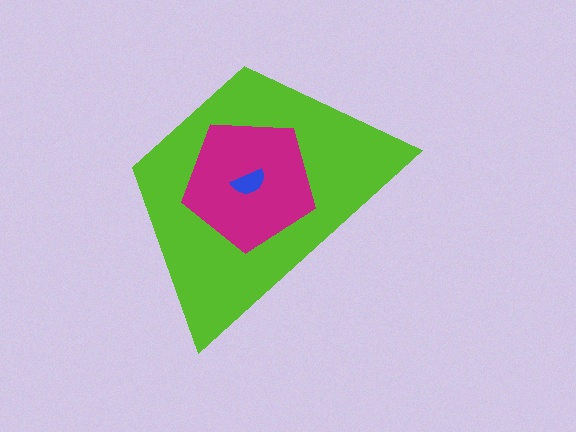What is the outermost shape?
The lime trapezoid.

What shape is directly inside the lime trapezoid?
The magenta pentagon.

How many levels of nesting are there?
3.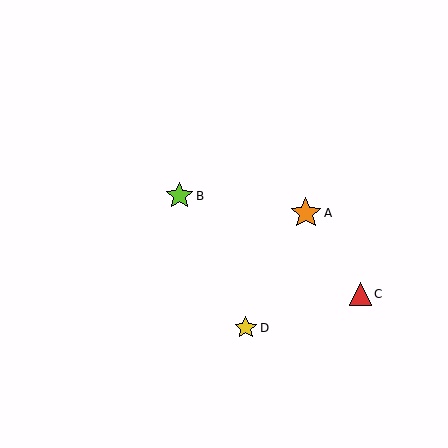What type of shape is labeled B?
Shape B is a lime star.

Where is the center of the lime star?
The center of the lime star is at (179, 196).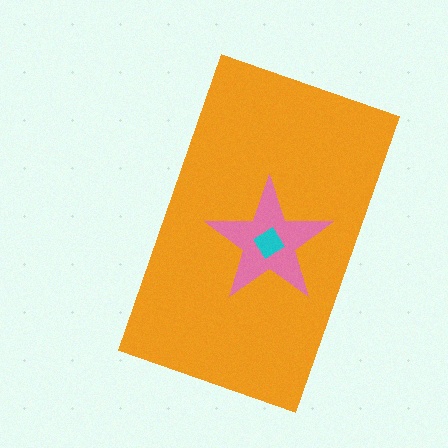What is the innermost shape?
The cyan diamond.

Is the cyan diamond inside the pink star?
Yes.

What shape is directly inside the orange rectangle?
The pink star.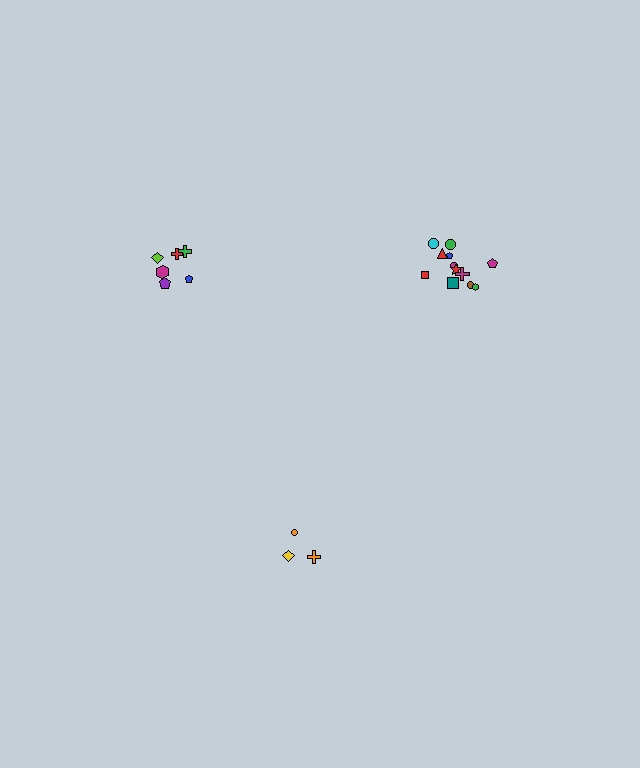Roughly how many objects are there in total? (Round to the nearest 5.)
Roughly 20 objects in total.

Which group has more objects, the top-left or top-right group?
The top-right group.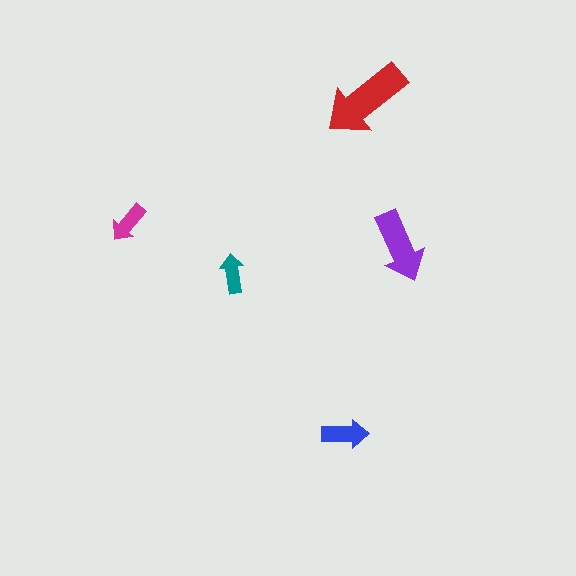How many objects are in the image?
There are 5 objects in the image.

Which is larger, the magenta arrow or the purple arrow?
The purple one.